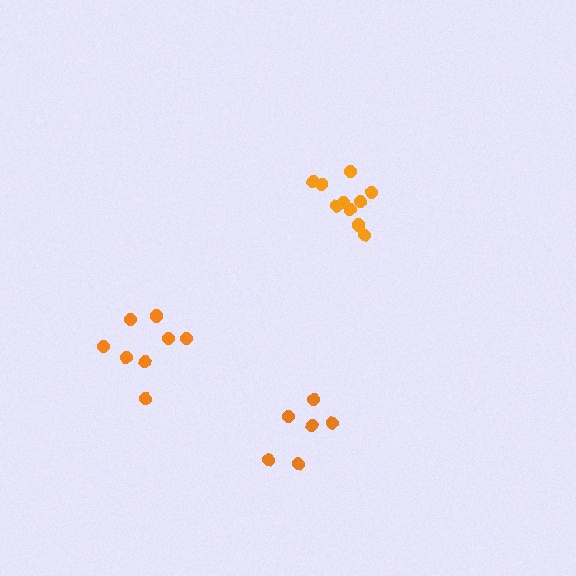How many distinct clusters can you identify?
There are 3 distinct clusters.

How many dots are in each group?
Group 1: 10 dots, Group 2: 6 dots, Group 3: 8 dots (24 total).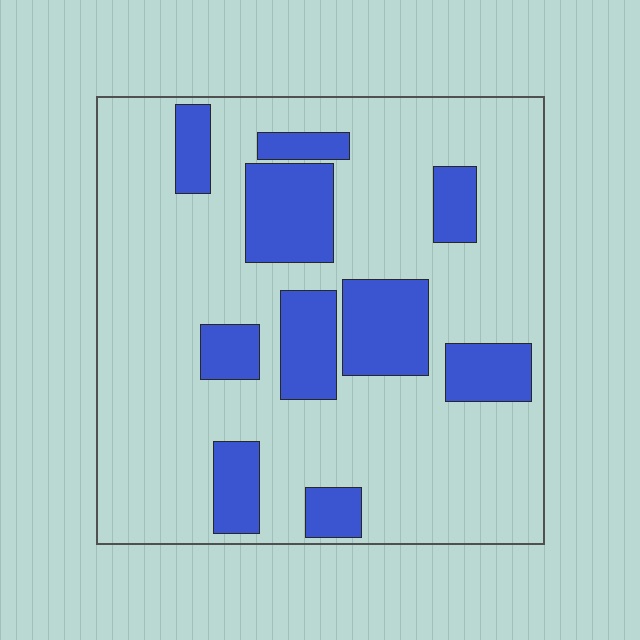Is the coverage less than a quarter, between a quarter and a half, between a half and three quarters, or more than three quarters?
Less than a quarter.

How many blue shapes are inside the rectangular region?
10.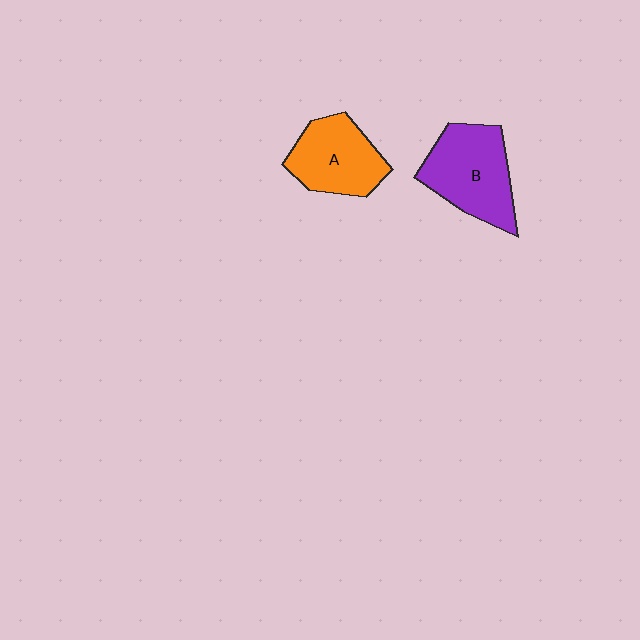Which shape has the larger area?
Shape B (purple).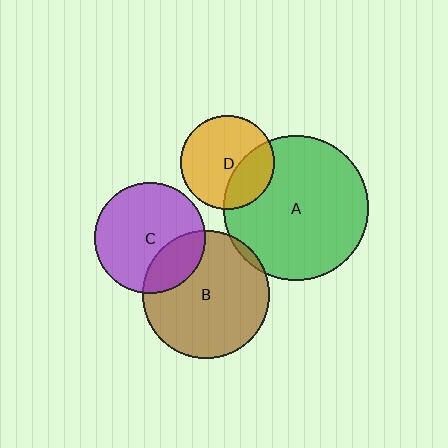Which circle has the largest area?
Circle A (green).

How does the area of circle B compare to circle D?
Approximately 1.8 times.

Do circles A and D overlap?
Yes.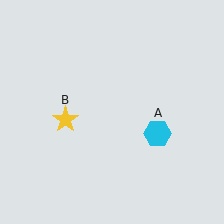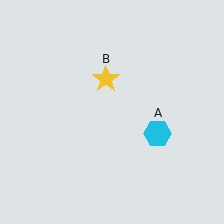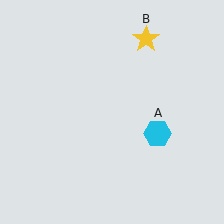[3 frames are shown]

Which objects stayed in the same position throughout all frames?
Cyan hexagon (object A) remained stationary.